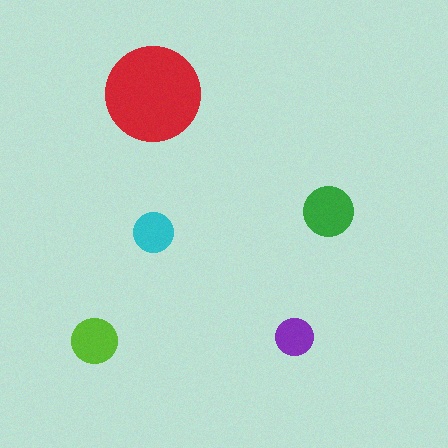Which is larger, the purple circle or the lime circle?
The lime one.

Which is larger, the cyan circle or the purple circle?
The cyan one.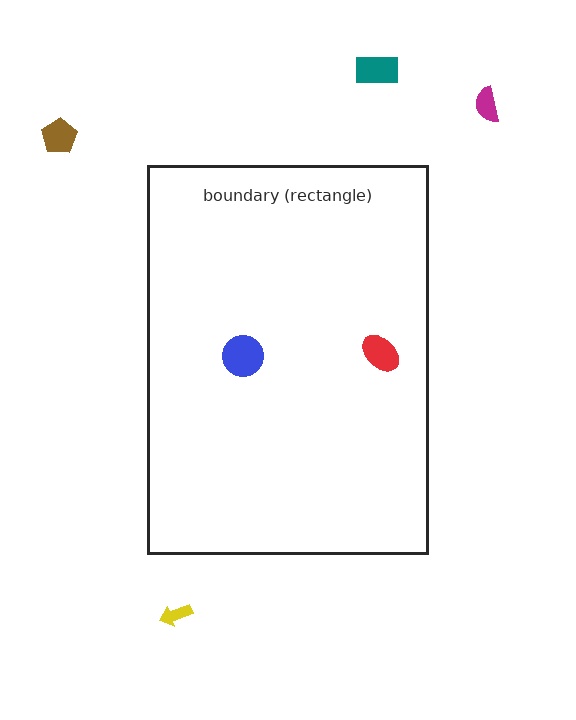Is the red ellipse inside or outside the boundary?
Inside.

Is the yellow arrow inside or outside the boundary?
Outside.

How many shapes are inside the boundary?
2 inside, 4 outside.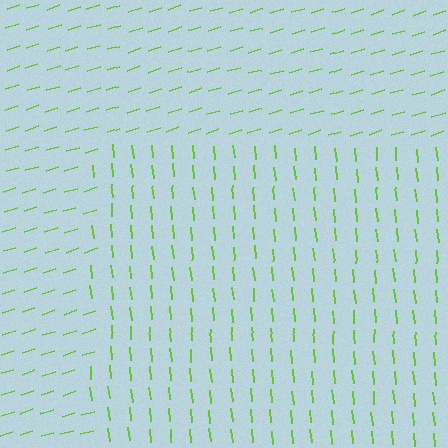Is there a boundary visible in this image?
Yes, there is a texture boundary formed by a change in line orientation.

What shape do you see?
I see a rectangle.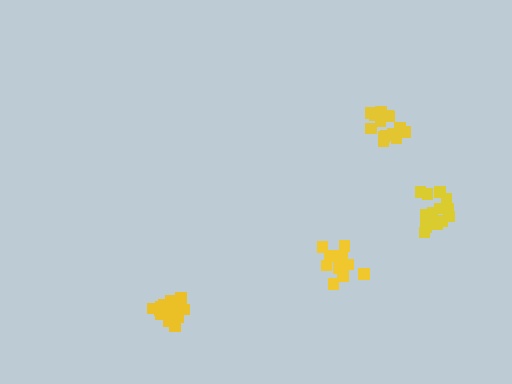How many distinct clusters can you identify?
There are 4 distinct clusters.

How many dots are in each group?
Group 1: 17 dots, Group 2: 14 dots, Group 3: 13 dots, Group 4: 14 dots (58 total).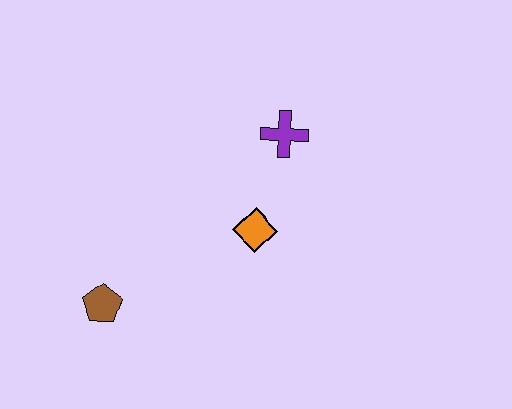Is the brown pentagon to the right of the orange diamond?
No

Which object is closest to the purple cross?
The orange diamond is closest to the purple cross.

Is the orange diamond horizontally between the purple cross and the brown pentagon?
Yes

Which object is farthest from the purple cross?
The brown pentagon is farthest from the purple cross.